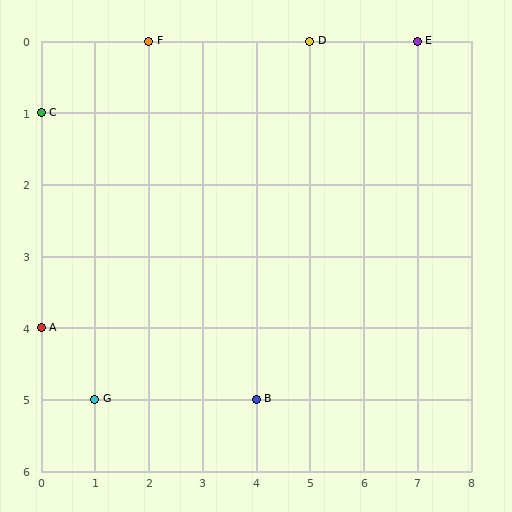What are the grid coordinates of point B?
Point B is at grid coordinates (4, 5).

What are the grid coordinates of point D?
Point D is at grid coordinates (5, 0).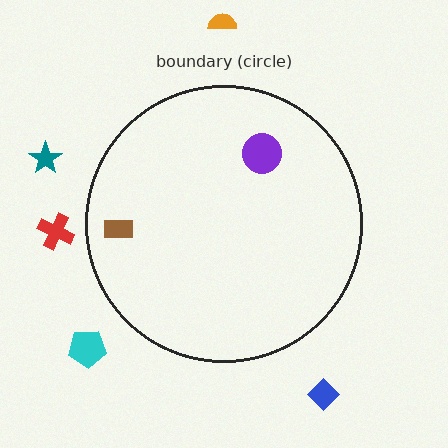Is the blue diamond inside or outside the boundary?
Outside.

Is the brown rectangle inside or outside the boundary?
Inside.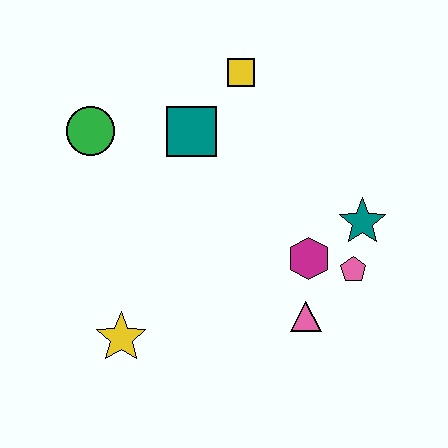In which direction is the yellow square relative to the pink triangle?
The yellow square is above the pink triangle.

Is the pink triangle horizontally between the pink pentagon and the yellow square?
Yes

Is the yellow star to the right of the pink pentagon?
No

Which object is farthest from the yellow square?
The yellow star is farthest from the yellow square.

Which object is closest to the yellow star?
The pink triangle is closest to the yellow star.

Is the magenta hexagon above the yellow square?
No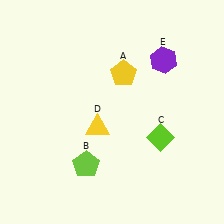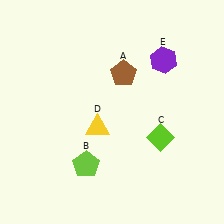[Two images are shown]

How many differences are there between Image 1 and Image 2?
There is 1 difference between the two images.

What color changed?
The pentagon (A) changed from yellow in Image 1 to brown in Image 2.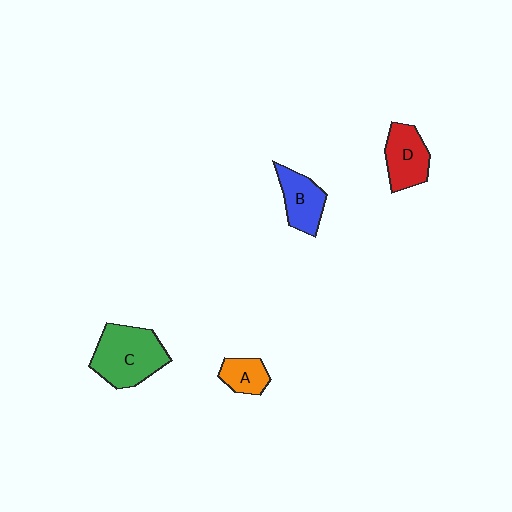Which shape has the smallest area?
Shape A (orange).